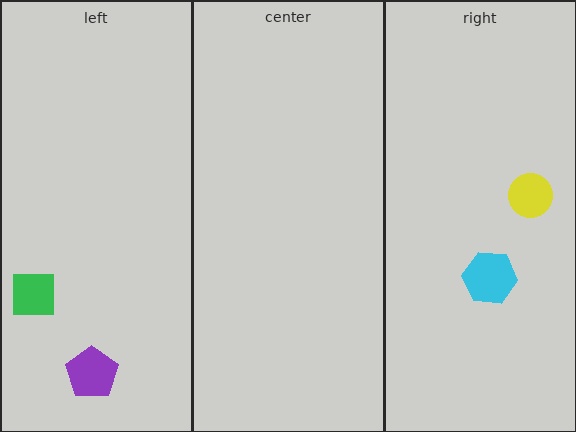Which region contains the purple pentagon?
The left region.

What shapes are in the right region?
The cyan hexagon, the yellow circle.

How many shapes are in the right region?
2.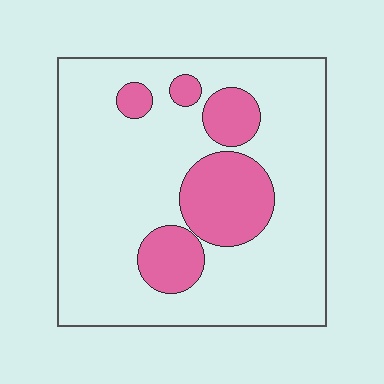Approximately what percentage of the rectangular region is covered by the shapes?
Approximately 20%.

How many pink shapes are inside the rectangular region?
5.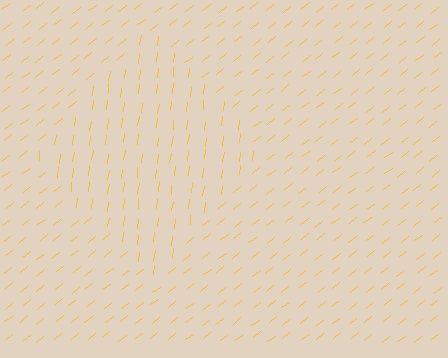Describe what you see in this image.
The image is filled with small yellow line segments. A diamond region in the image has lines oriented differently from the surrounding lines, creating a visible texture boundary.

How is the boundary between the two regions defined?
The boundary is defined purely by a change in line orientation (approximately 45 degrees difference). All lines are the same color and thickness.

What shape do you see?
I see a diamond.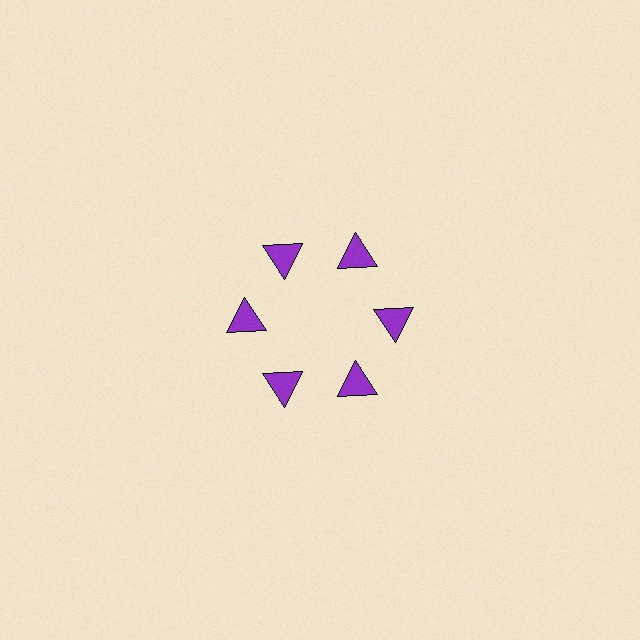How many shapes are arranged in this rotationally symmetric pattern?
There are 6 shapes, arranged in 6 groups of 1.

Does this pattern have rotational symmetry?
Yes, this pattern has 6-fold rotational symmetry. It looks the same after rotating 60 degrees around the center.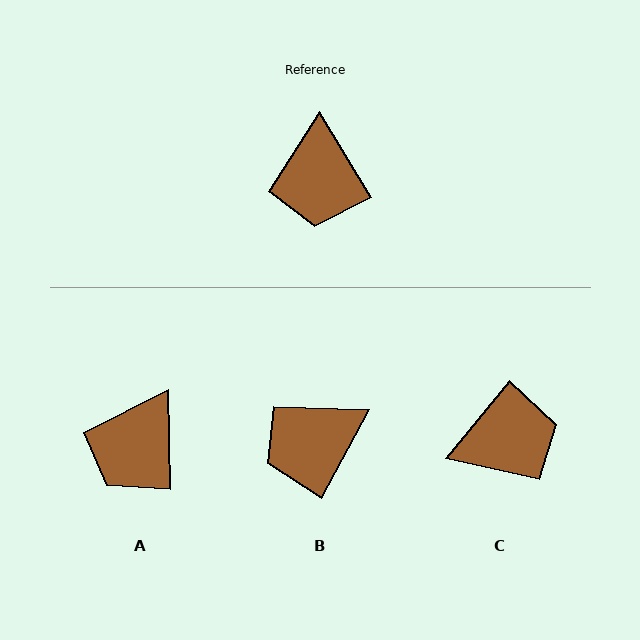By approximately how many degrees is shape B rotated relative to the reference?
Approximately 59 degrees clockwise.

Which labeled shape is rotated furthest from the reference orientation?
C, about 110 degrees away.